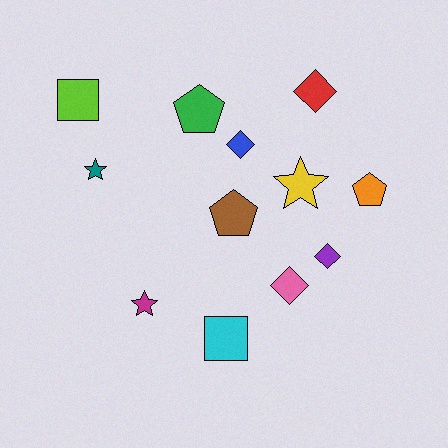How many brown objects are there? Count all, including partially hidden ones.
There is 1 brown object.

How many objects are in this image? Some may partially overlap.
There are 12 objects.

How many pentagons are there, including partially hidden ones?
There are 3 pentagons.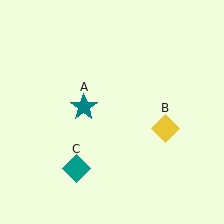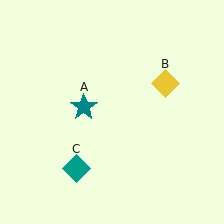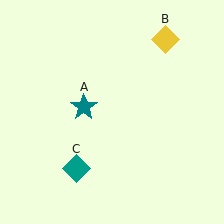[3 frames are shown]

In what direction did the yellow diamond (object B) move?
The yellow diamond (object B) moved up.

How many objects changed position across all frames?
1 object changed position: yellow diamond (object B).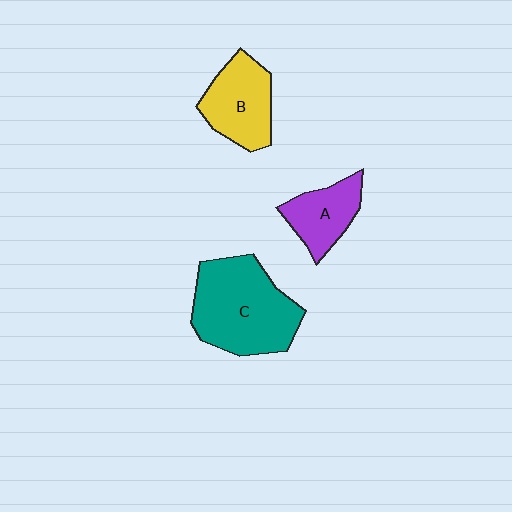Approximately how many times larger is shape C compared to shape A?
Approximately 2.1 times.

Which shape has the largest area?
Shape C (teal).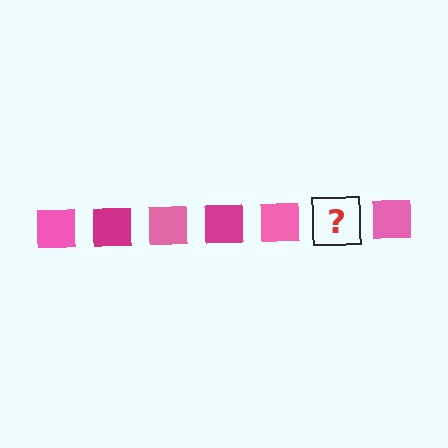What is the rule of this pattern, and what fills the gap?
The rule is that the pattern cycles through pink, magenta squares. The gap should be filled with a magenta square.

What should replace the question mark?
The question mark should be replaced with a magenta square.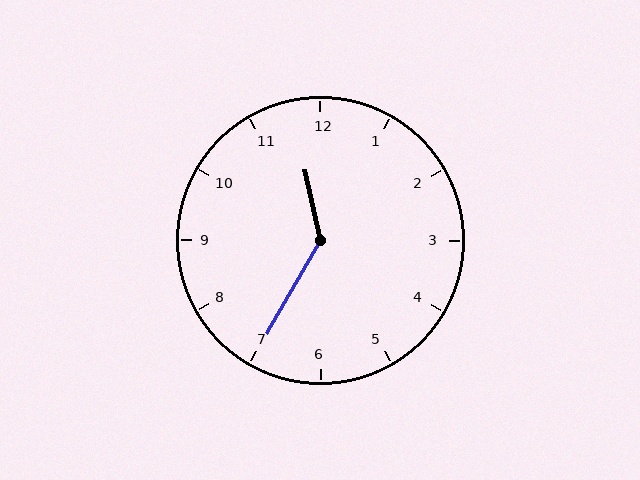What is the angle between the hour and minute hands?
Approximately 138 degrees.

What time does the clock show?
11:35.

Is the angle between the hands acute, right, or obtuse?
It is obtuse.